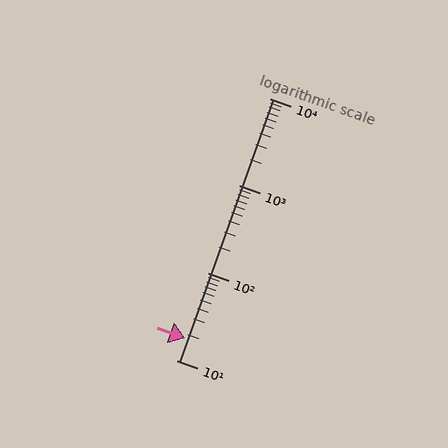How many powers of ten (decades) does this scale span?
The scale spans 3 decades, from 10 to 10000.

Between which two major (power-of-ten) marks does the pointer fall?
The pointer is between 10 and 100.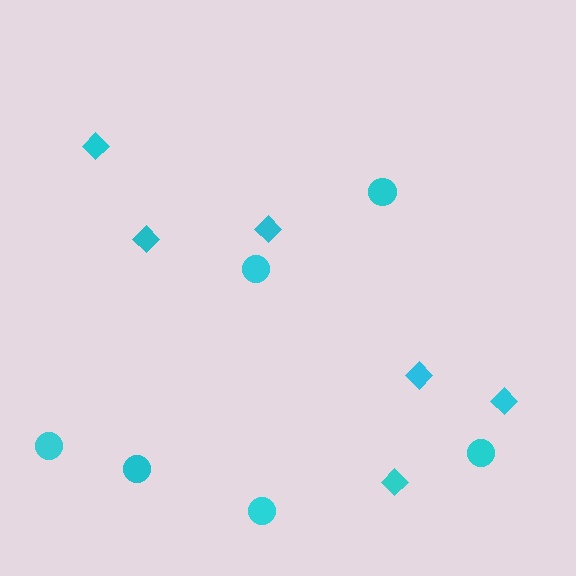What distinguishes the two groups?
There are 2 groups: one group of circles (6) and one group of diamonds (6).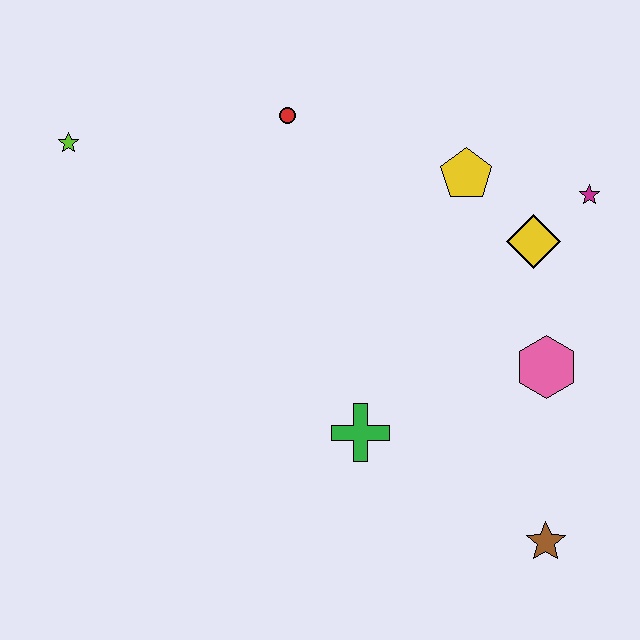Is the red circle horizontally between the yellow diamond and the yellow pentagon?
No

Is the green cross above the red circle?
No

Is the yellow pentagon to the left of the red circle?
No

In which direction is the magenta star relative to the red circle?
The magenta star is to the right of the red circle.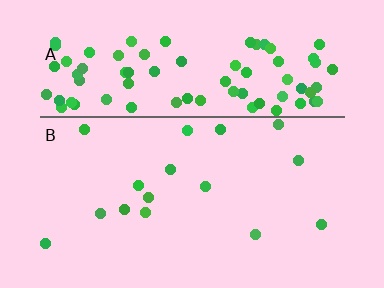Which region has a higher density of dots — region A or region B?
A (the top).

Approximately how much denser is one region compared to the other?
Approximately 6.2× — region A over region B.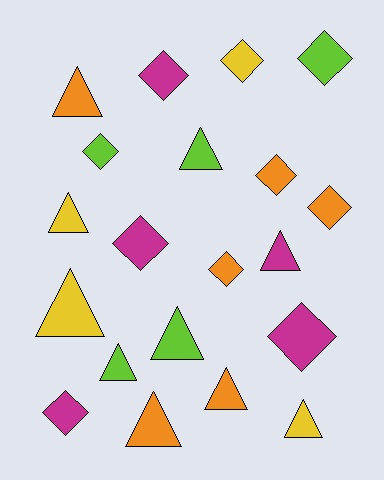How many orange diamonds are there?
There are 3 orange diamonds.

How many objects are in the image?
There are 20 objects.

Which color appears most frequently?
Orange, with 6 objects.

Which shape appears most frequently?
Triangle, with 10 objects.